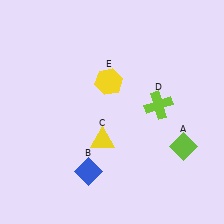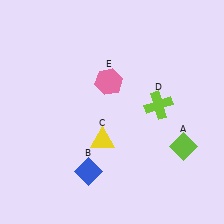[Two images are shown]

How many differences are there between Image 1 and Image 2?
There is 1 difference between the two images.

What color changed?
The hexagon (E) changed from yellow in Image 1 to pink in Image 2.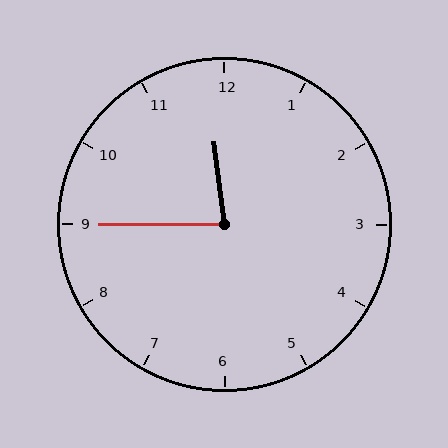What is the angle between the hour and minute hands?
Approximately 82 degrees.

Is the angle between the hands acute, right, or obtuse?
It is acute.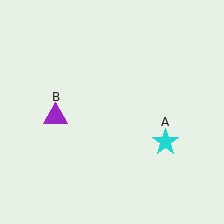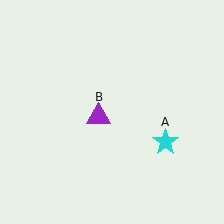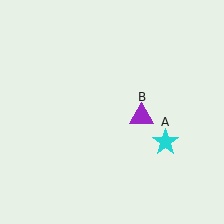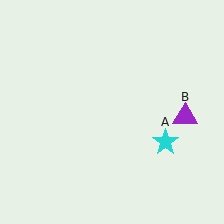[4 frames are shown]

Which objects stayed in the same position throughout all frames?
Cyan star (object A) remained stationary.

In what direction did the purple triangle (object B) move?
The purple triangle (object B) moved right.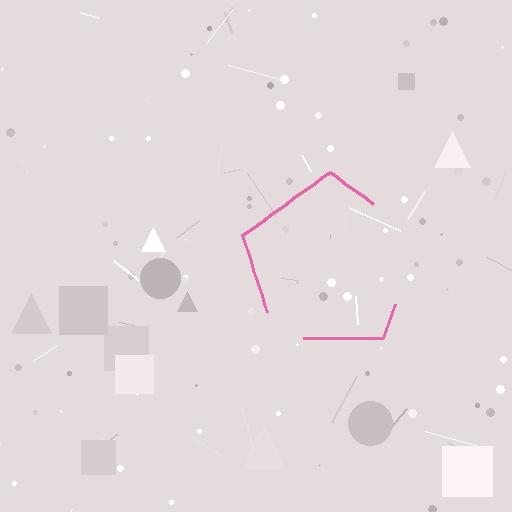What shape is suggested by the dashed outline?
The dashed outline suggests a pentagon.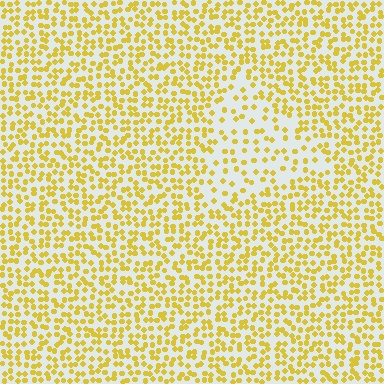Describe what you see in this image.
The image contains small yellow elements arranged at two different densities. A triangle-shaped region is visible where the elements are less densely packed than the surrounding area.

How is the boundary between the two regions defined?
The boundary is defined by a change in element density (approximately 2.0x ratio). All elements are the same color, size, and shape.